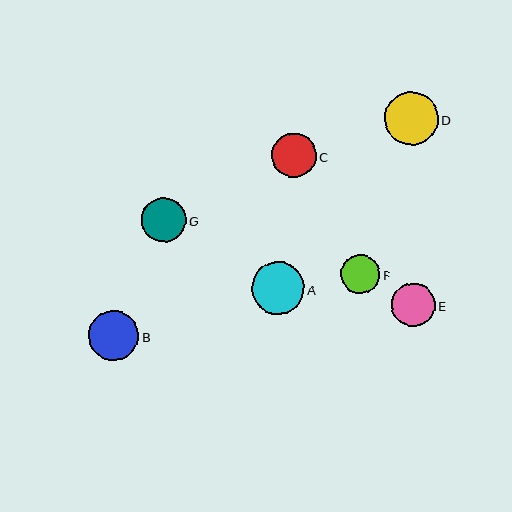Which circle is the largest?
Circle D is the largest with a size of approximately 54 pixels.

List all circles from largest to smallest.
From largest to smallest: D, A, B, G, C, E, F.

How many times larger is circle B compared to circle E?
Circle B is approximately 1.1 times the size of circle E.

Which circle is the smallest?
Circle F is the smallest with a size of approximately 39 pixels.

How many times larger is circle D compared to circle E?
Circle D is approximately 1.2 times the size of circle E.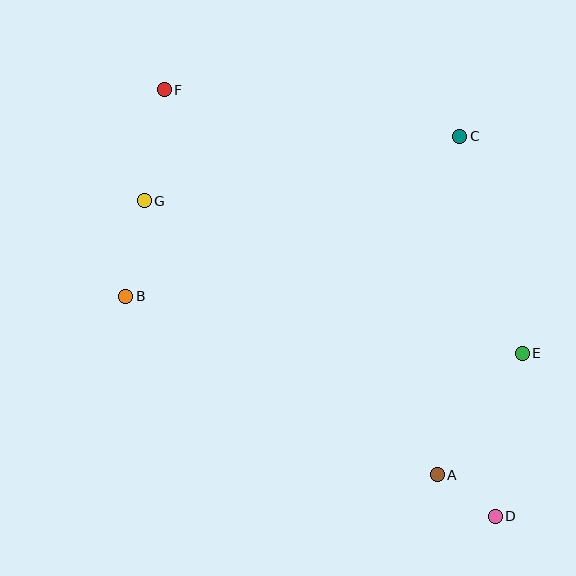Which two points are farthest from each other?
Points D and F are farthest from each other.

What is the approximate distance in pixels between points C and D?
The distance between C and D is approximately 382 pixels.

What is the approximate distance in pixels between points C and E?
The distance between C and E is approximately 226 pixels.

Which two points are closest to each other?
Points A and D are closest to each other.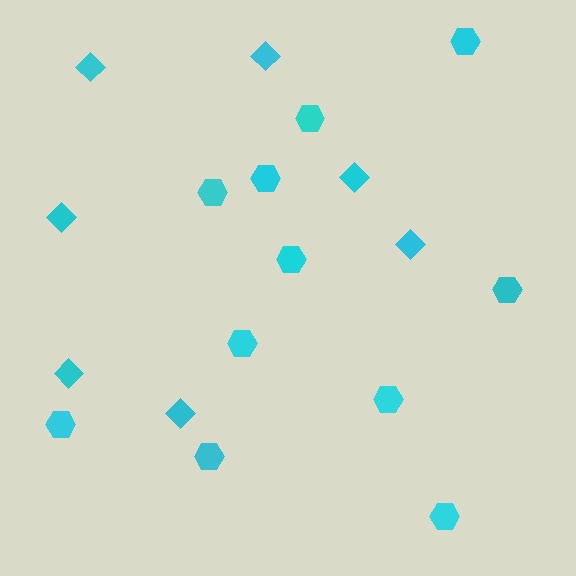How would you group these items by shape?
There are 2 groups: one group of diamonds (7) and one group of hexagons (11).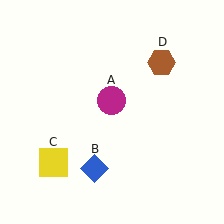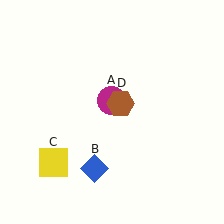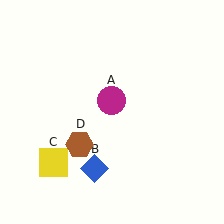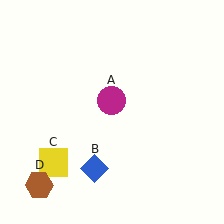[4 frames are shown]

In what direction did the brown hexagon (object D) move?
The brown hexagon (object D) moved down and to the left.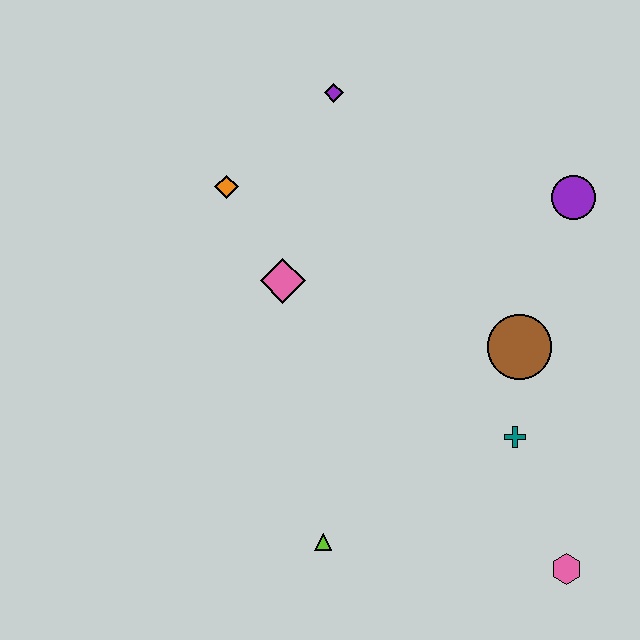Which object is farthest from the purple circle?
The lime triangle is farthest from the purple circle.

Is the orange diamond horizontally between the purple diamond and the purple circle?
No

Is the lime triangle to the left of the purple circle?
Yes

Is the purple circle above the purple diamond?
No